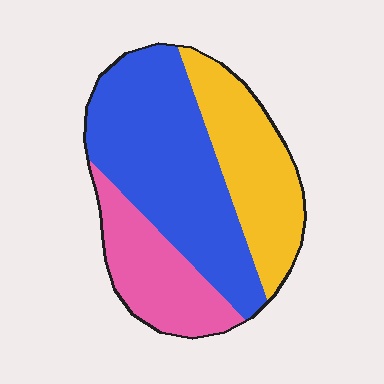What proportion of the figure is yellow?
Yellow takes up about one quarter (1/4) of the figure.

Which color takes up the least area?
Pink, at roughly 25%.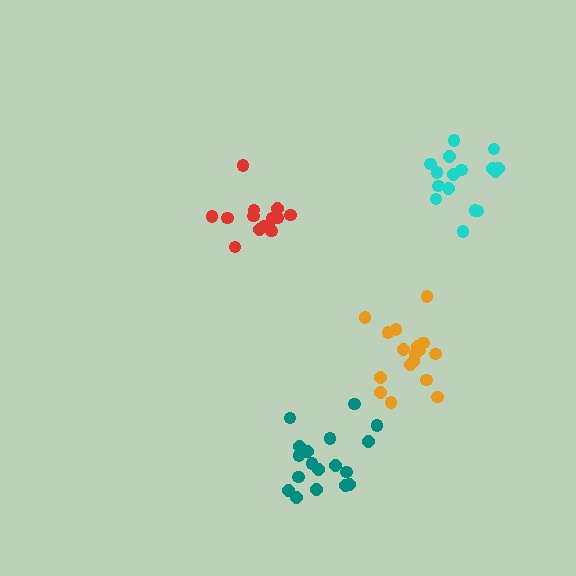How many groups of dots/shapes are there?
There are 4 groups.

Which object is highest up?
The cyan cluster is topmost.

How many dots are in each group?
Group 1: 18 dots, Group 2: 17 dots, Group 3: 14 dots, Group 4: 16 dots (65 total).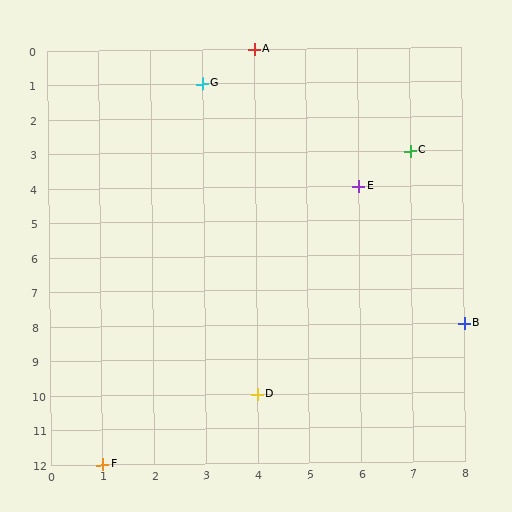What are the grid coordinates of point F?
Point F is at grid coordinates (1, 12).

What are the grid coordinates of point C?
Point C is at grid coordinates (7, 3).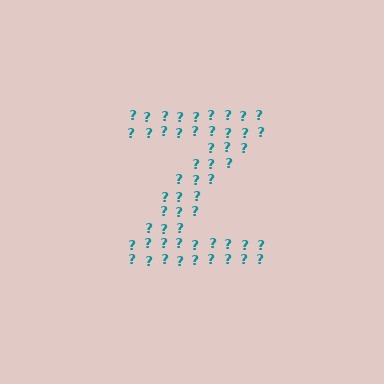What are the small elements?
The small elements are question marks.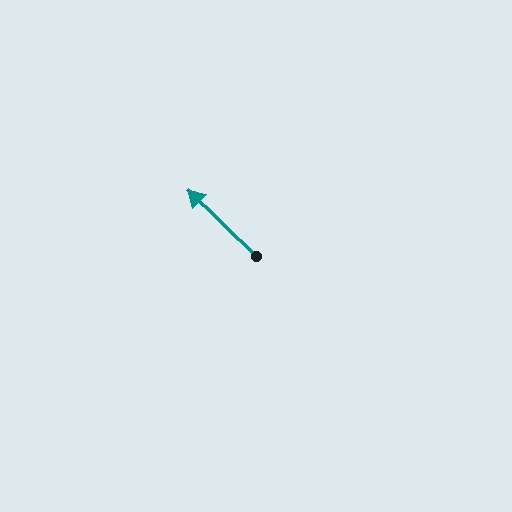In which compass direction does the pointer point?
Northwest.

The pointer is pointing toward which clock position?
Roughly 10 o'clock.